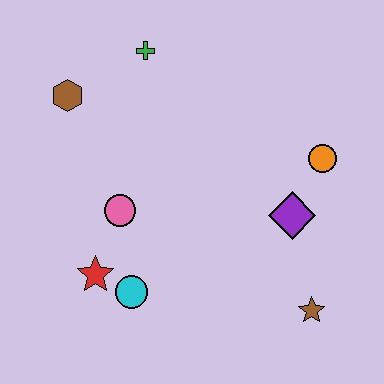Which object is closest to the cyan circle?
The red star is closest to the cyan circle.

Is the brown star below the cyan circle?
Yes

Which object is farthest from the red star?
The orange circle is farthest from the red star.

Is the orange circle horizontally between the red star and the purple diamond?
No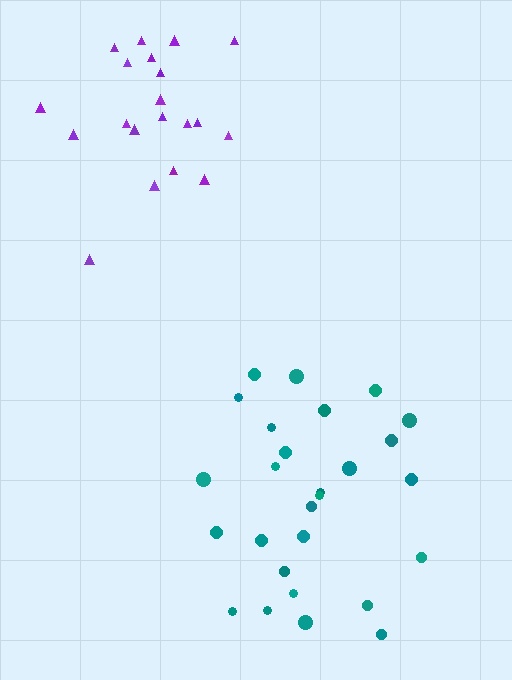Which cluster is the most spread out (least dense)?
Teal.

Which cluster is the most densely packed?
Purple.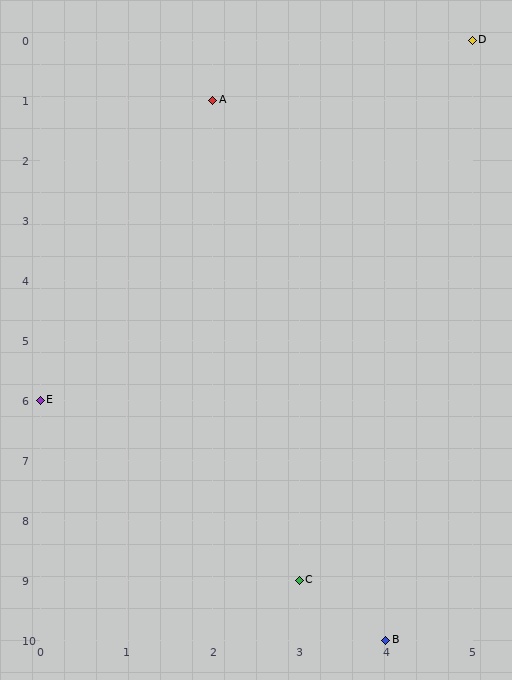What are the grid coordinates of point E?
Point E is at grid coordinates (0, 6).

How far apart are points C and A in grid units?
Points C and A are 1 column and 8 rows apart (about 8.1 grid units diagonally).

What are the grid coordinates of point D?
Point D is at grid coordinates (5, 0).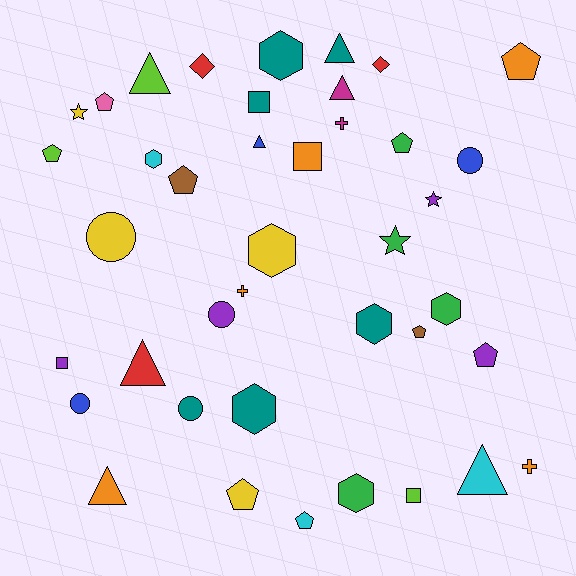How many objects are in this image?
There are 40 objects.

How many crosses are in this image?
There are 3 crosses.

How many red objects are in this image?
There are 3 red objects.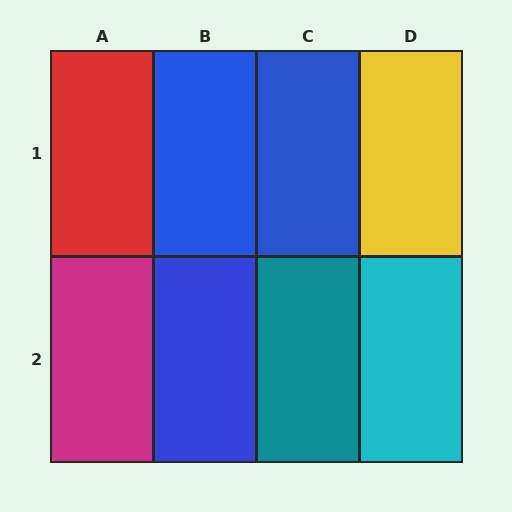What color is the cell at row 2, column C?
Teal.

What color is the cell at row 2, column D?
Cyan.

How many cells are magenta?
1 cell is magenta.